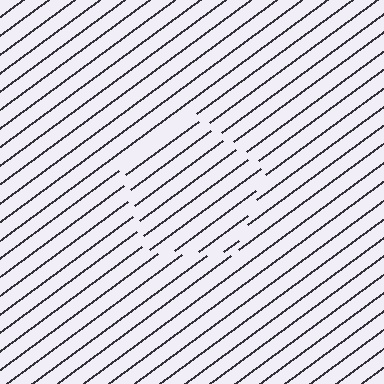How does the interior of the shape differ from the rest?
The interior of the shape contains the same grating, shifted by half a period — the contour is defined by the phase discontinuity where line-ends from the inner and outer gratings abut.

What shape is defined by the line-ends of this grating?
An illusory pentagon. The interior of the shape contains the same grating, shifted by half a period — the contour is defined by the phase discontinuity where line-ends from the inner and outer gratings abut.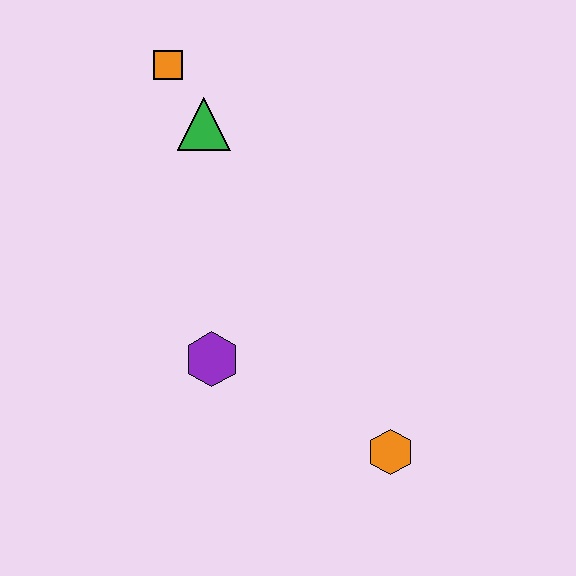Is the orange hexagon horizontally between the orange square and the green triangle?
No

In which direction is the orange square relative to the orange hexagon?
The orange square is above the orange hexagon.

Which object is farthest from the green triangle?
The orange hexagon is farthest from the green triangle.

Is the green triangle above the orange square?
No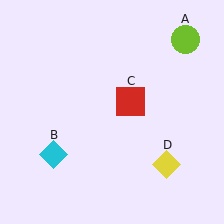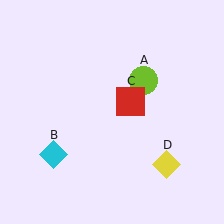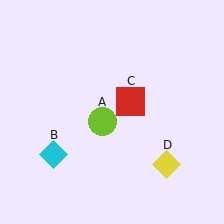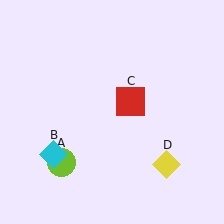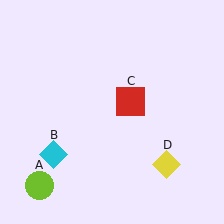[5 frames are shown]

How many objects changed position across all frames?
1 object changed position: lime circle (object A).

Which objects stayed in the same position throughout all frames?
Cyan diamond (object B) and red square (object C) and yellow diamond (object D) remained stationary.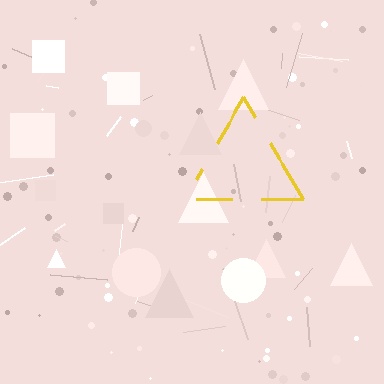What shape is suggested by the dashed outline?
The dashed outline suggests a triangle.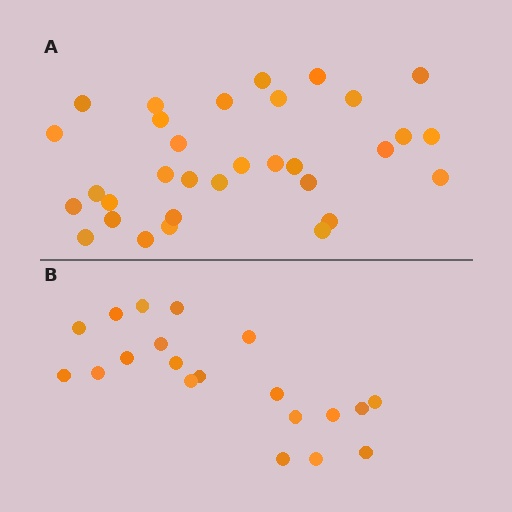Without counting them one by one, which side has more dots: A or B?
Region A (the top region) has more dots.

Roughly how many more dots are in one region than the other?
Region A has roughly 12 or so more dots than region B.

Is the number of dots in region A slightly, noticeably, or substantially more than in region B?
Region A has substantially more. The ratio is roughly 1.6 to 1.